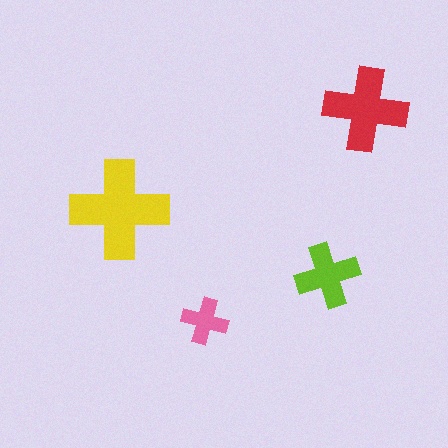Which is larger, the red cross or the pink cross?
The red one.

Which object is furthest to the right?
The red cross is rightmost.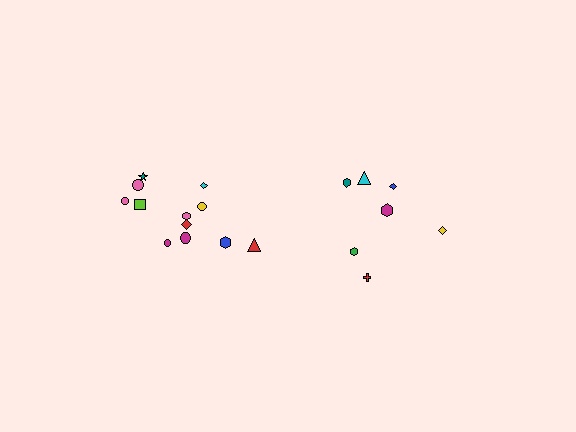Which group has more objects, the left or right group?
The left group.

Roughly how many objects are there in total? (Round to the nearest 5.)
Roughly 20 objects in total.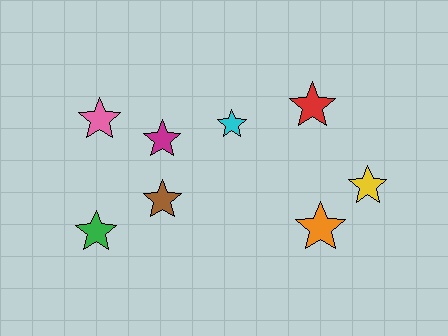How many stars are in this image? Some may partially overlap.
There are 8 stars.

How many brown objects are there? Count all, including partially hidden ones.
There is 1 brown object.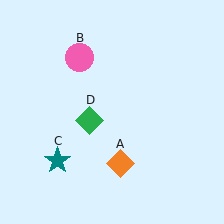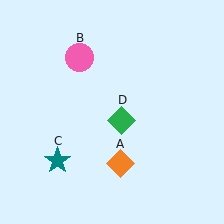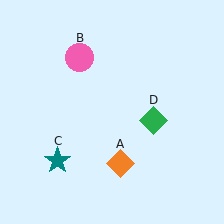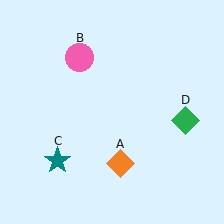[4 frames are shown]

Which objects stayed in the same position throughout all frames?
Orange diamond (object A) and pink circle (object B) and teal star (object C) remained stationary.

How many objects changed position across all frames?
1 object changed position: green diamond (object D).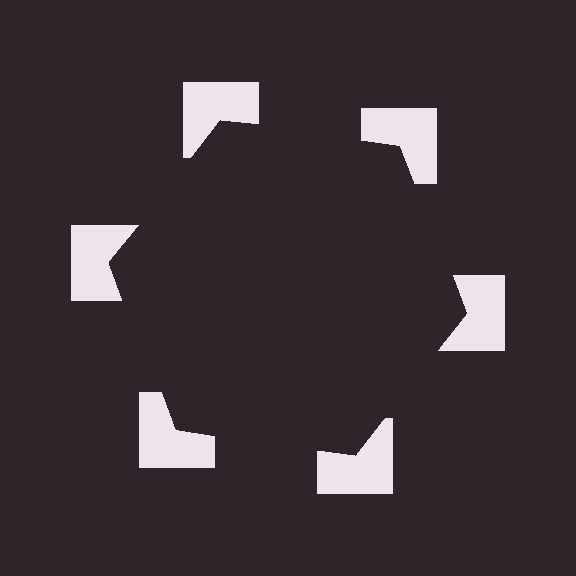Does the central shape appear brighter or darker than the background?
It typically appears slightly darker than the background, even though no actual brightness change is drawn.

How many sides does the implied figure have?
6 sides.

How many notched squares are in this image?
There are 6 — one at each vertex of the illusory hexagon.